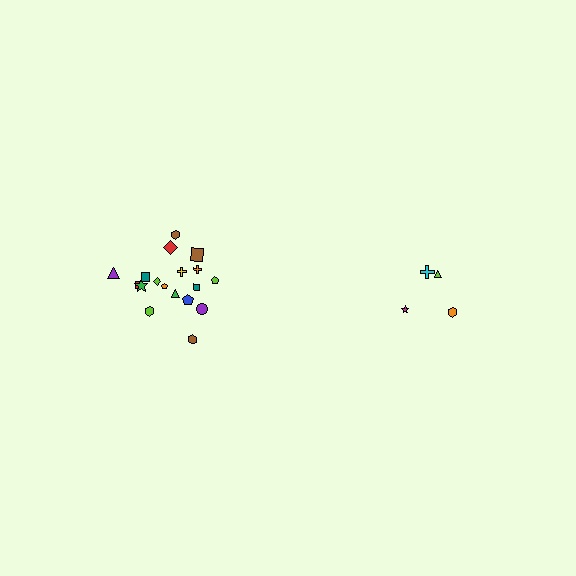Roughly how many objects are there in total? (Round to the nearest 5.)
Roughly 20 objects in total.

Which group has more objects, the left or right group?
The left group.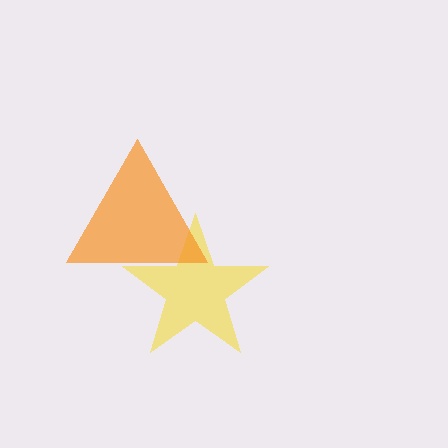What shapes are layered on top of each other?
The layered shapes are: a yellow star, an orange triangle.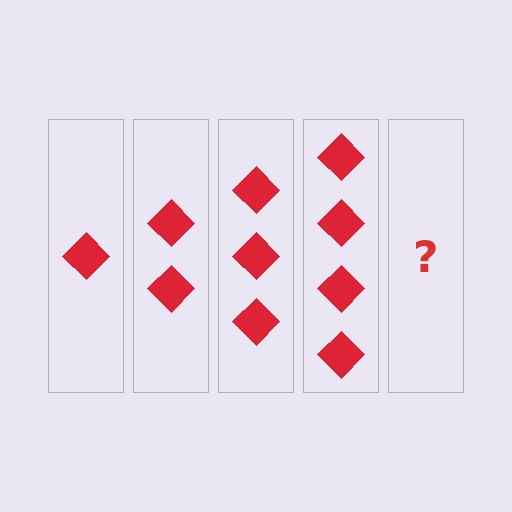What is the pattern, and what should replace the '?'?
The pattern is that each step adds one more diamond. The '?' should be 5 diamonds.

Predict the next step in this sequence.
The next step is 5 diamonds.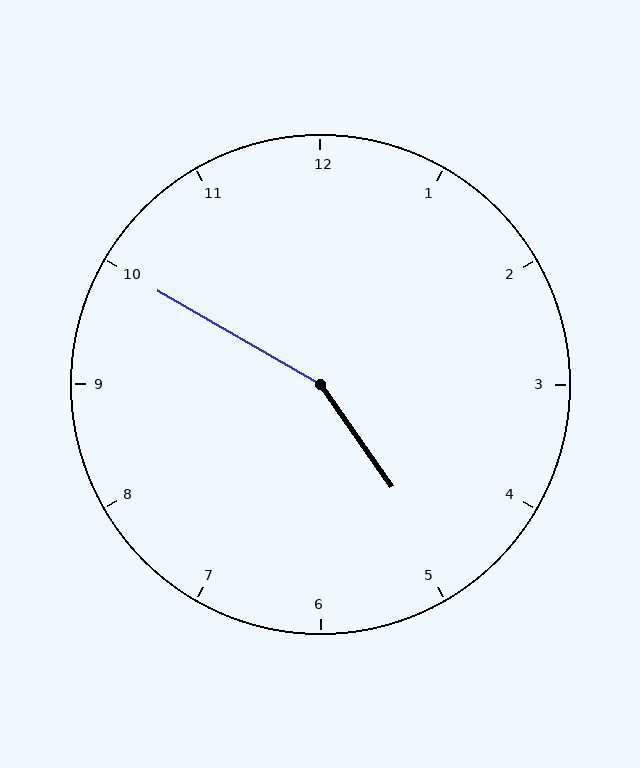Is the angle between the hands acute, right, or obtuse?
It is obtuse.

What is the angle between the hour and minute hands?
Approximately 155 degrees.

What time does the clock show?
4:50.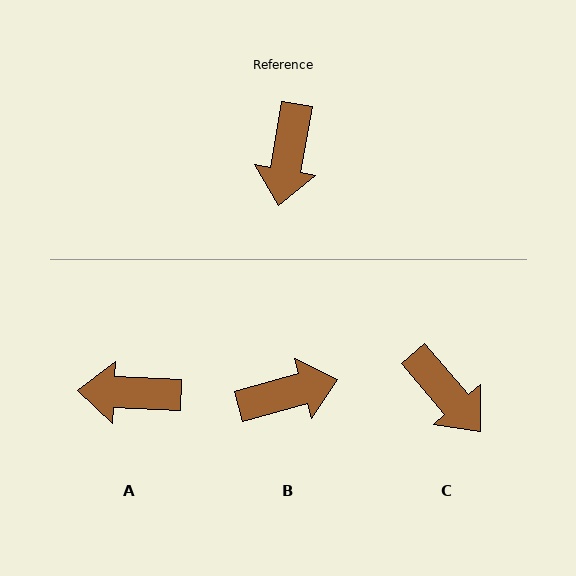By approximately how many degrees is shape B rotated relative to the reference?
Approximately 116 degrees counter-clockwise.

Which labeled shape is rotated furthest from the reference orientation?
B, about 116 degrees away.